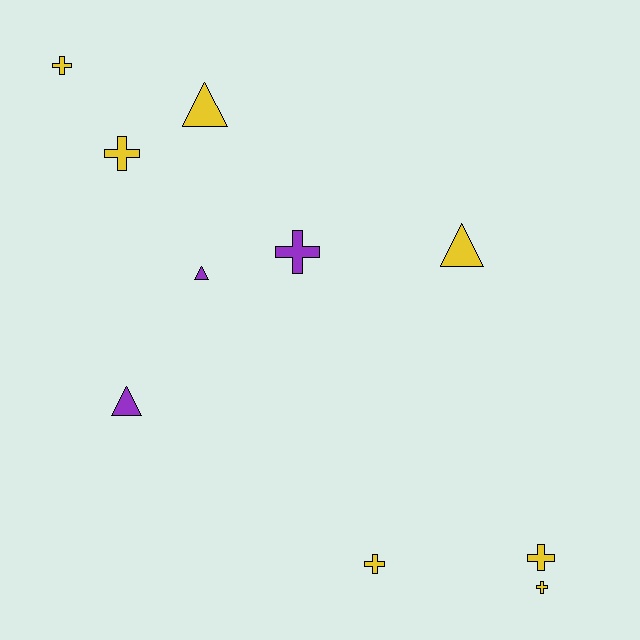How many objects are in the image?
There are 10 objects.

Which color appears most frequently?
Yellow, with 7 objects.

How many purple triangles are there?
There are 2 purple triangles.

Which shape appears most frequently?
Cross, with 6 objects.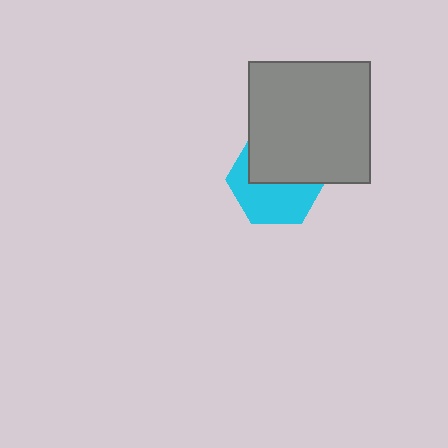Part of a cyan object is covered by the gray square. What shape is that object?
It is a hexagon.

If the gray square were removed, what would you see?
You would see the complete cyan hexagon.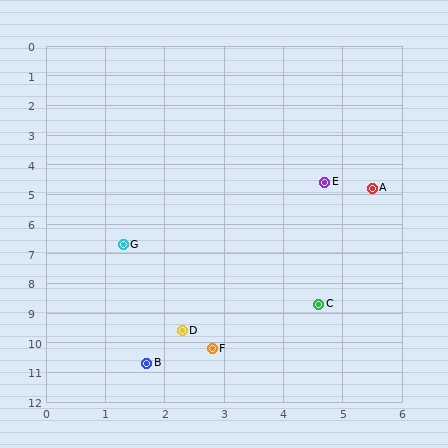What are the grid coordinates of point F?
Point F is at approximately (2.8, 10.2).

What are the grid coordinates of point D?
Point D is at approximately (2.3, 9.6).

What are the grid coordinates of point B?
Point B is at approximately (1.7, 10.7).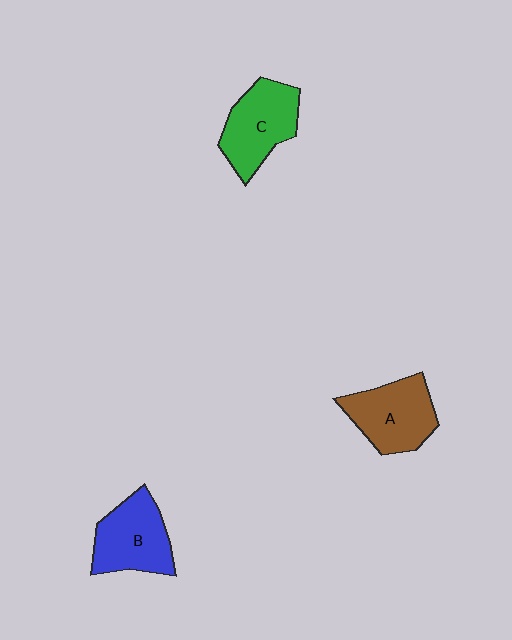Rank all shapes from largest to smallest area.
From largest to smallest: A (brown), C (green), B (blue).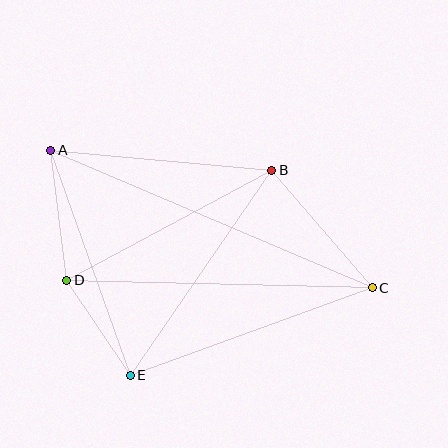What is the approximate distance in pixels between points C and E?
The distance between C and E is approximately 257 pixels.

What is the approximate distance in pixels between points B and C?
The distance between B and C is approximately 155 pixels.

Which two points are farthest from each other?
Points A and C are farthest from each other.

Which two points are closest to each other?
Points D and E are closest to each other.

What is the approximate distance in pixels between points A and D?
The distance between A and D is approximately 131 pixels.